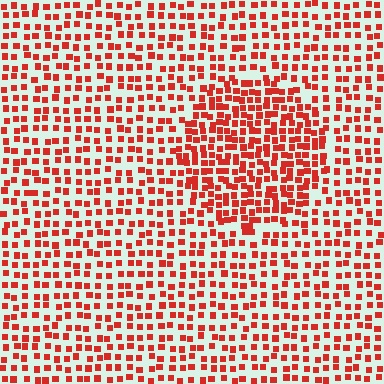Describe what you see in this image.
The image contains small red elements arranged at two different densities. A circle-shaped region is visible where the elements are more densely packed than the surrounding area.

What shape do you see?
I see a circle.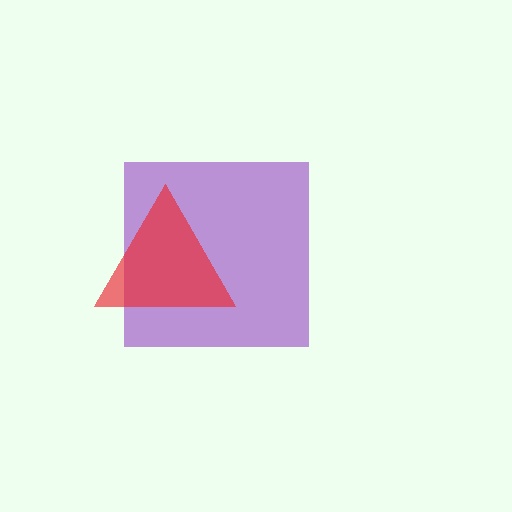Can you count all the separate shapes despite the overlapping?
Yes, there are 2 separate shapes.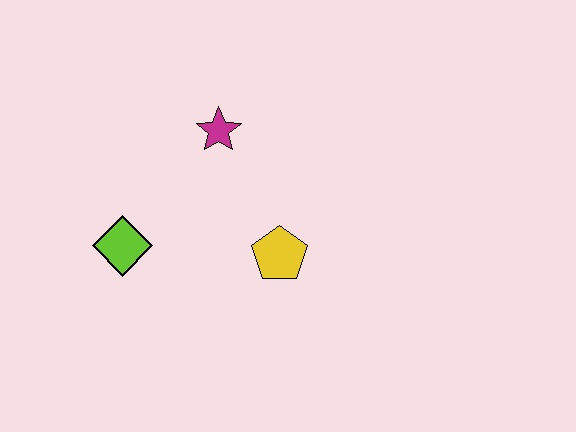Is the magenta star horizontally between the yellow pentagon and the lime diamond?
Yes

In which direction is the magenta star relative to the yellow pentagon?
The magenta star is above the yellow pentagon.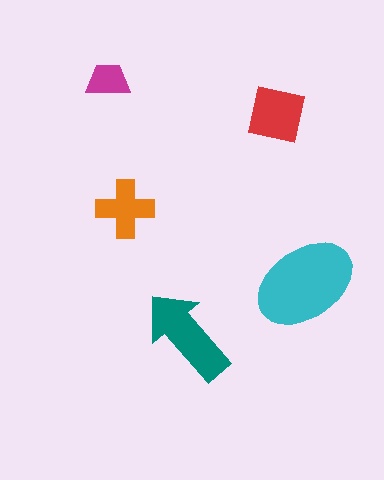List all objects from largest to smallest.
The cyan ellipse, the teal arrow, the red square, the orange cross, the magenta trapezoid.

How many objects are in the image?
There are 5 objects in the image.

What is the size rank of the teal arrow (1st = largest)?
2nd.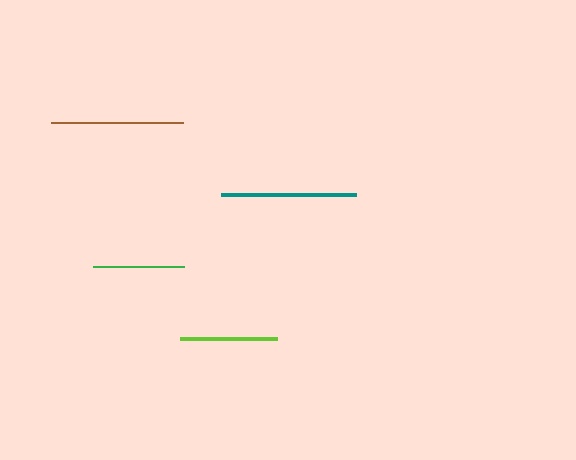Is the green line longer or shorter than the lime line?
The lime line is longer than the green line.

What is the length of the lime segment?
The lime segment is approximately 96 pixels long.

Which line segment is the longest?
The teal line is the longest at approximately 136 pixels.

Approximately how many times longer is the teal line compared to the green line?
The teal line is approximately 1.5 times the length of the green line.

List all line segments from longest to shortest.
From longest to shortest: teal, brown, lime, green.